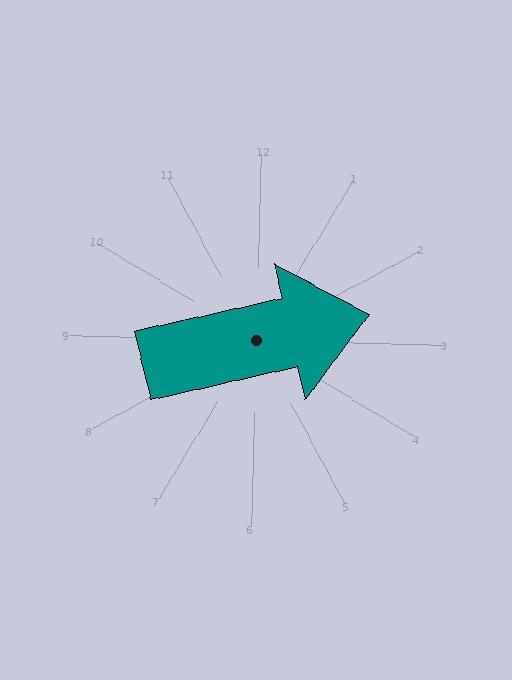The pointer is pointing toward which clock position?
Roughly 3 o'clock.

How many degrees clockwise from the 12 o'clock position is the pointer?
Approximately 76 degrees.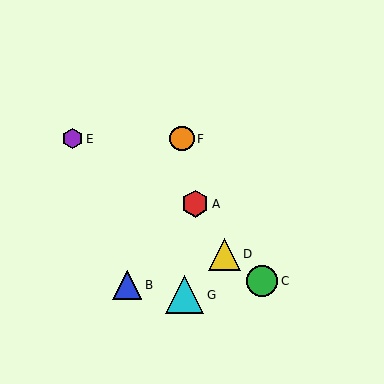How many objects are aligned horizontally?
2 objects (E, F) are aligned horizontally.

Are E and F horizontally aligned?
Yes, both are at y≈139.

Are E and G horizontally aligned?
No, E is at y≈139 and G is at y≈295.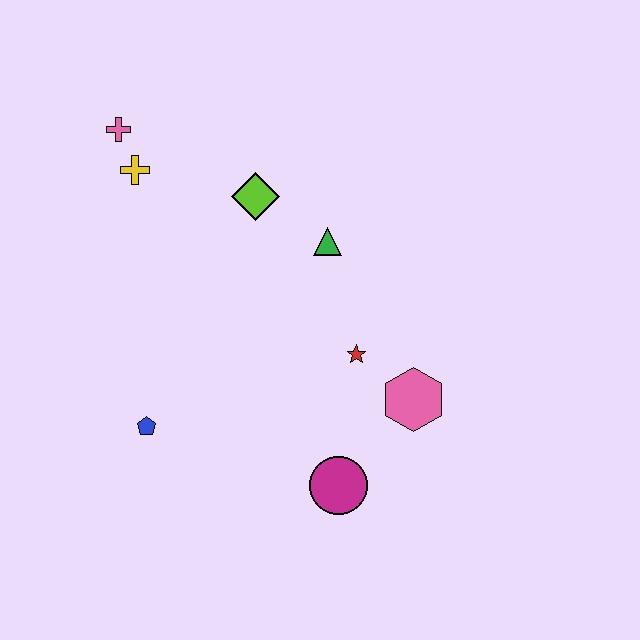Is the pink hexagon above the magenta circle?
Yes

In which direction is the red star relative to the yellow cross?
The red star is to the right of the yellow cross.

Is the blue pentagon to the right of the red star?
No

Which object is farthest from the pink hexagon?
The pink cross is farthest from the pink hexagon.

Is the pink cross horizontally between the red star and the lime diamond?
No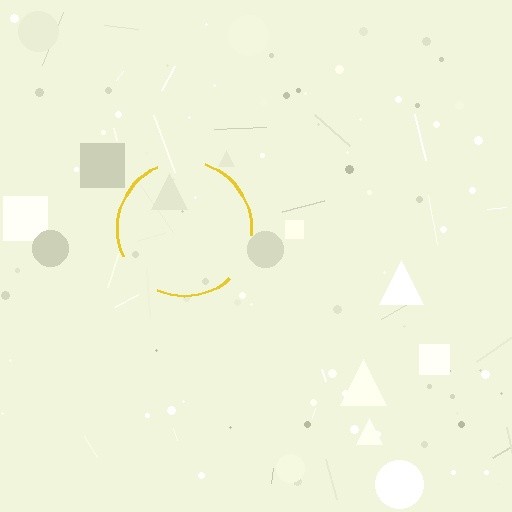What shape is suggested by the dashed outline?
The dashed outline suggests a circle.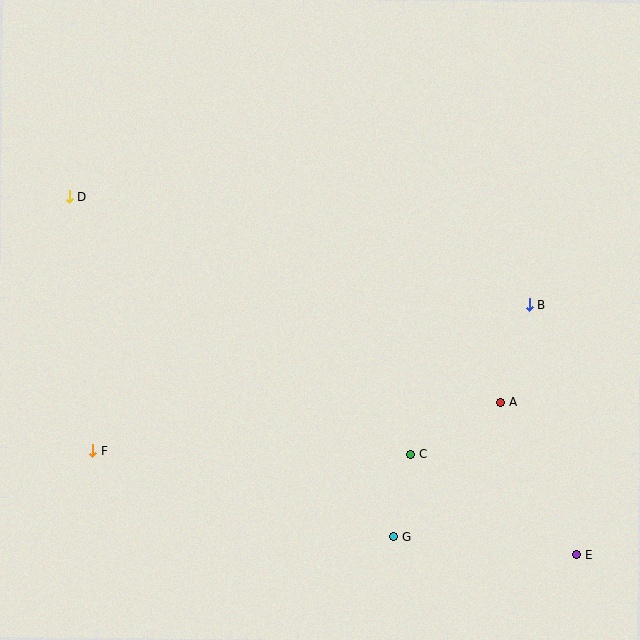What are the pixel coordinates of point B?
Point B is at (529, 305).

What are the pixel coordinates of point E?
Point E is at (577, 555).